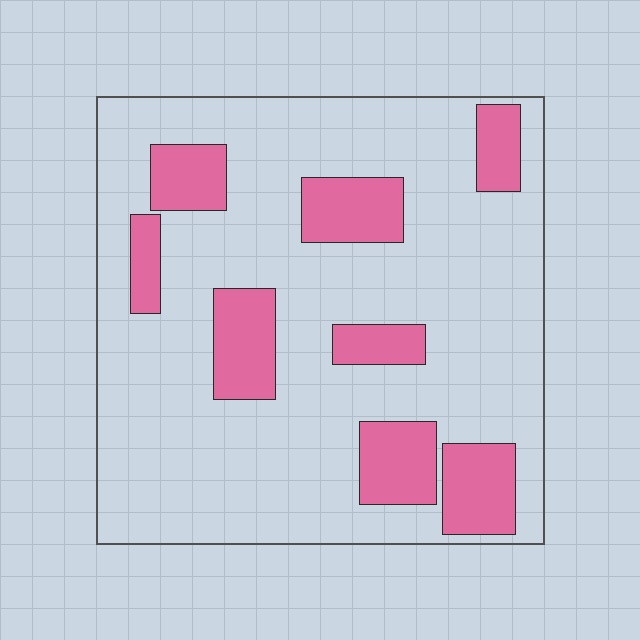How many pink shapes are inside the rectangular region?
8.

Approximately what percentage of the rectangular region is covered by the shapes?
Approximately 20%.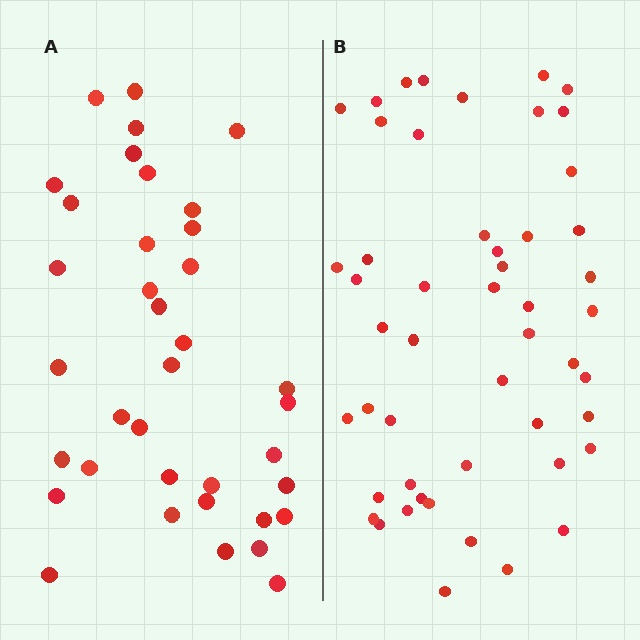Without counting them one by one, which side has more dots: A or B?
Region B (the right region) has more dots.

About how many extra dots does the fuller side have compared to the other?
Region B has approximately 15 more dots than region A.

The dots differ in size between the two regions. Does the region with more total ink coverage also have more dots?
No. Region A has more total ink coverage because its dots are larger, but region B actually contains more individual dots. Total area can be misleading — the number of items is what matters here.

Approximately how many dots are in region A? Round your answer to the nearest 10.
About 40 dots. (The exact count is 37, which rounds to 40.)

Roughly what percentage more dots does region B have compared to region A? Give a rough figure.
About 35% more.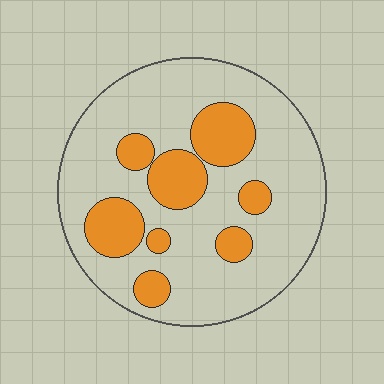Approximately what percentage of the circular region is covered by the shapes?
Approximately 25%.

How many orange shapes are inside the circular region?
8.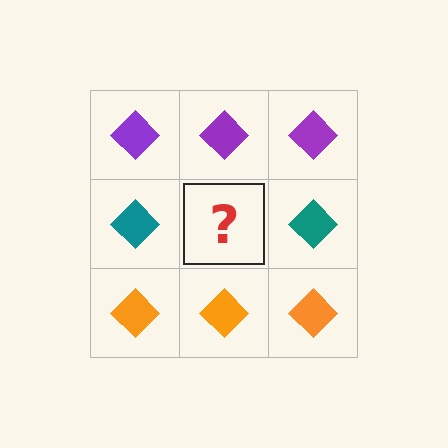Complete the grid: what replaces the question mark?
The question mark should be replaced with a teal diamond.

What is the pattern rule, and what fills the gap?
The rule is that each row has a consistent color. The gap should be filled with a teal diamond.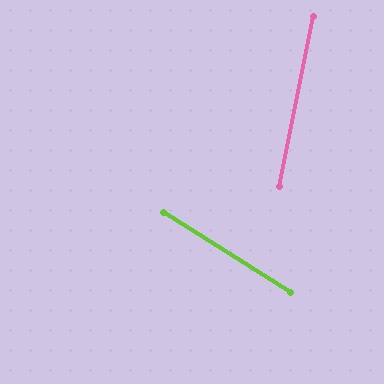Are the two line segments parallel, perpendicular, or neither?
Neither parallel nor perpendicular — they differ by about 69°.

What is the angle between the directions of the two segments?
Approximately 69 degrees.